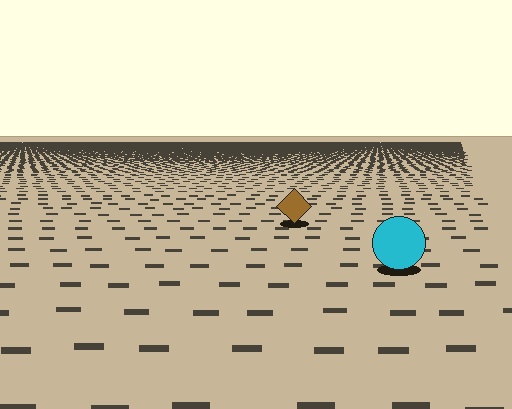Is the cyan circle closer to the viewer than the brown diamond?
Yes. The cyan circle is closer — you can tell from the texture gradient: the ground texture is coarser near it.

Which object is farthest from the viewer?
The brown diamond is farthest from the viewer. It appears smaller and the ground texture around it is denser.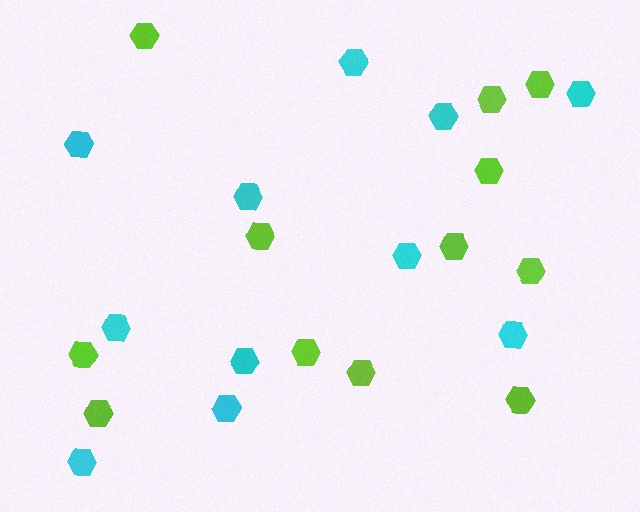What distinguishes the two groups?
There are 2 groups: one group of lime hexagons (12) and one group of cyan hexagons (11).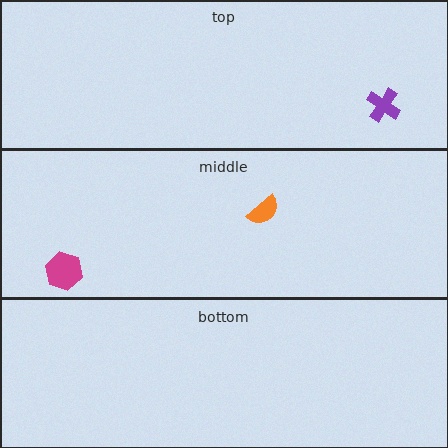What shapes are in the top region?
The purple cross.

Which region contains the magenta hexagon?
The middle region.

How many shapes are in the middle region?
2.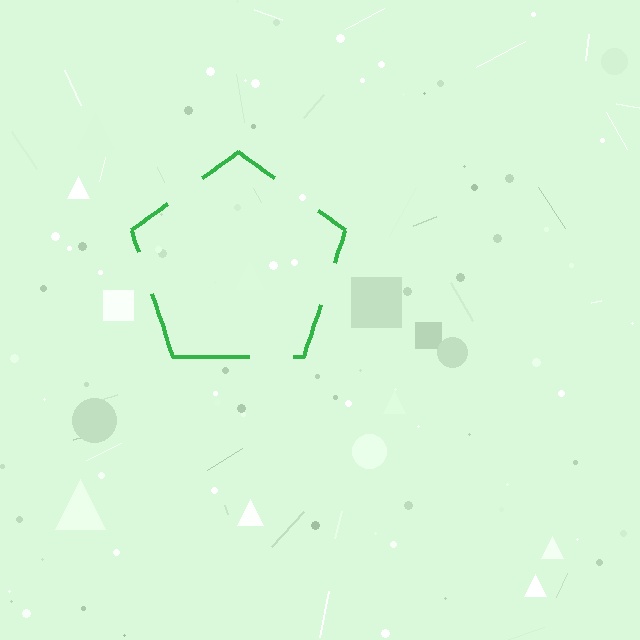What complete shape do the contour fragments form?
The contour fragments form a pentagon.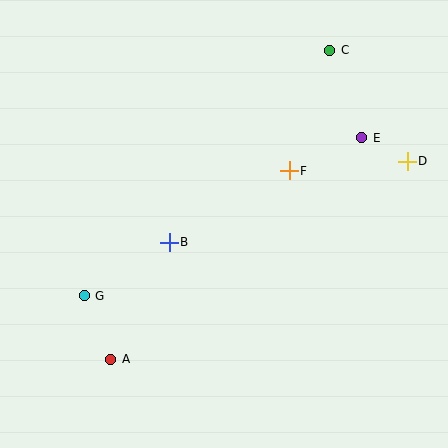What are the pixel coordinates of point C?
Point C is at (330, 50).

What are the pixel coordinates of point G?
Point G is at (84, 296).